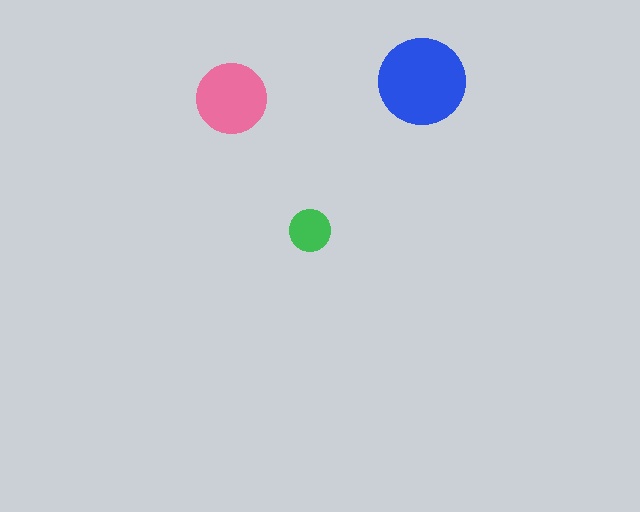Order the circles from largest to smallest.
the blue one, the pink one, the green one.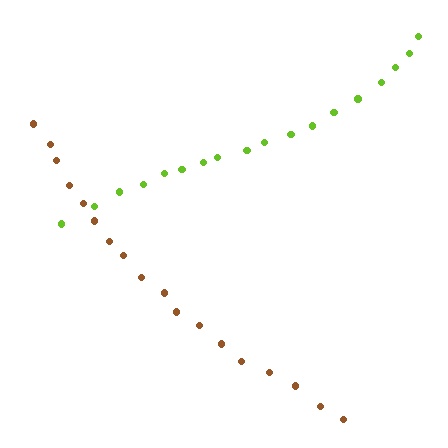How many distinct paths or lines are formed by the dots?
There are 2 distinct paths.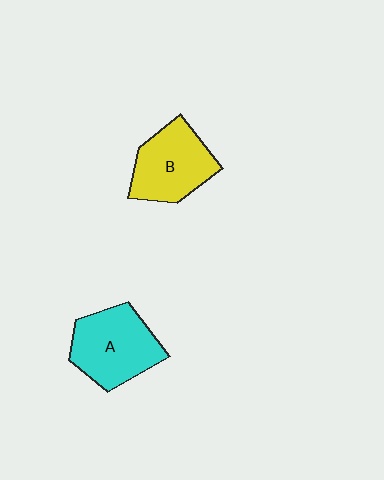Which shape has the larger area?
Shape A (cyan).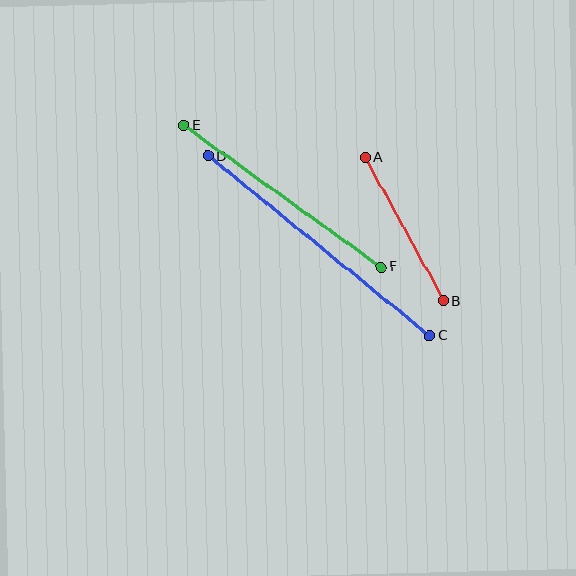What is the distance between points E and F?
The distance is approximately 243 pixels.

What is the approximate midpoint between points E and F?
The midpoint is at approximately (282, 196) pixels.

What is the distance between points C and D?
The distance is approximately 286 pixels.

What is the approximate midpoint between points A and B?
The midpoint is at approximately (404, 229) pixels.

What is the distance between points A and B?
The distance is approximately 164 pixels.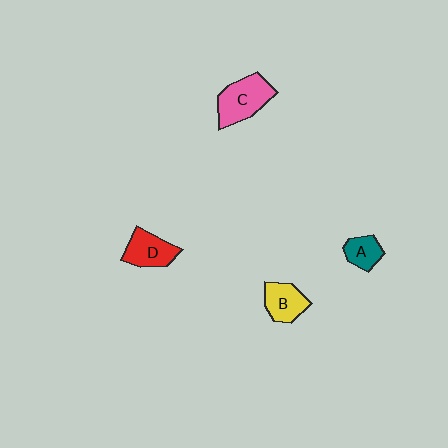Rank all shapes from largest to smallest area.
From largest to smallest: C (pink), D (red), B (yellow), A (teal).